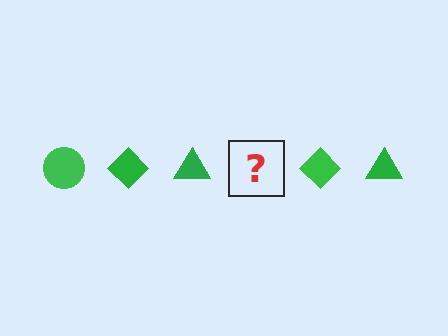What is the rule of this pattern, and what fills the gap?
The rule is that the pattern cycles through circle, diamond, triangle shapes in green. The gap should be filled with a green circle.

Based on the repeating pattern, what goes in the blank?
The blank should be a green circle.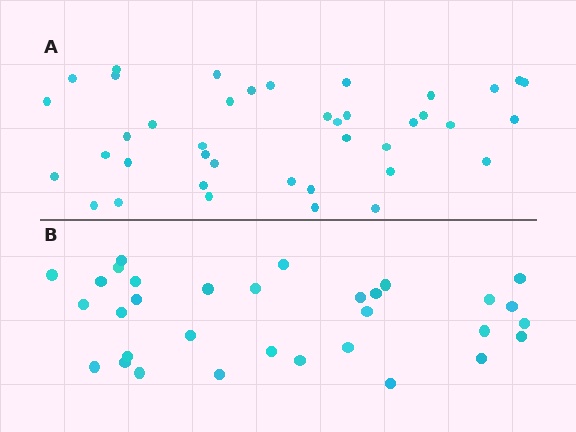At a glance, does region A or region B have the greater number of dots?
Region A (the top region) has more dots.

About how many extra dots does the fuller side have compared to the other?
Region A has roughly 8 or so more dots than region B.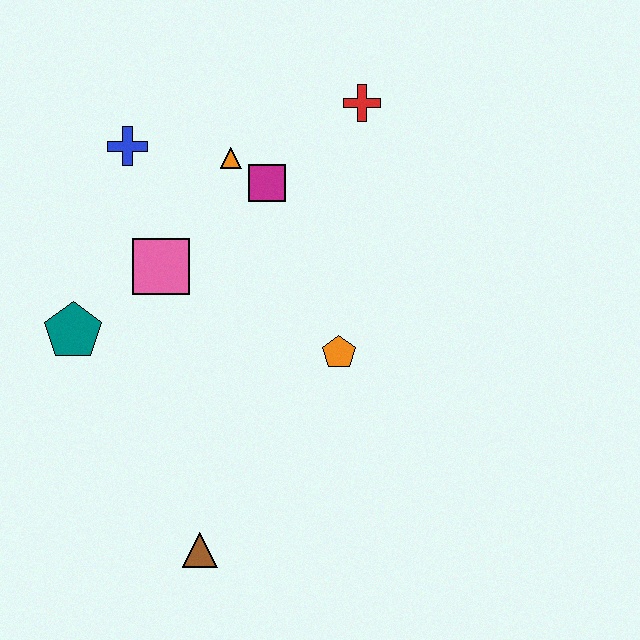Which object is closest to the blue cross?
The orange triangle is closest to the blue cross.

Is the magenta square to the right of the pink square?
Yes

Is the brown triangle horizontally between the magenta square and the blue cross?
Yes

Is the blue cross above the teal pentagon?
Yes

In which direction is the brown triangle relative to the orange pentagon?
The brown triangle is below the orange pentagon.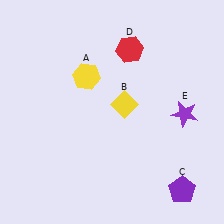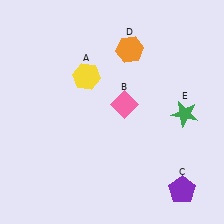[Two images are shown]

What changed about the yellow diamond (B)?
In Image 1, B is yellow. In Image 2, it changed to pink.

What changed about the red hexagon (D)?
In Image 1, D is red. In Image 2, it changed to orange.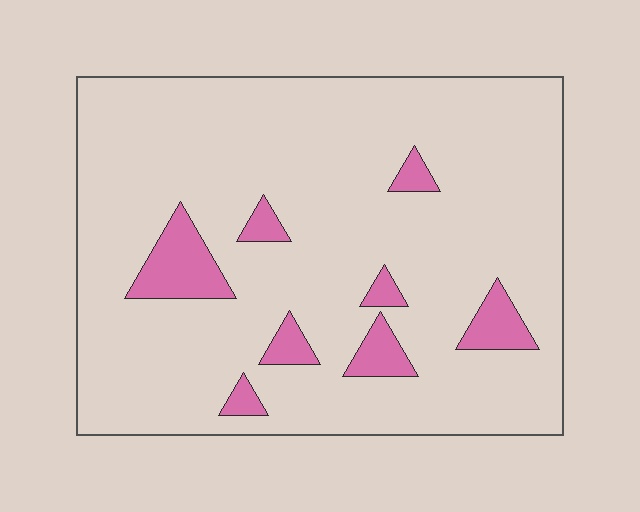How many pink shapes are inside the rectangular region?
8.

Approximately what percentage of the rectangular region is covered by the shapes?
Approximately 10%.